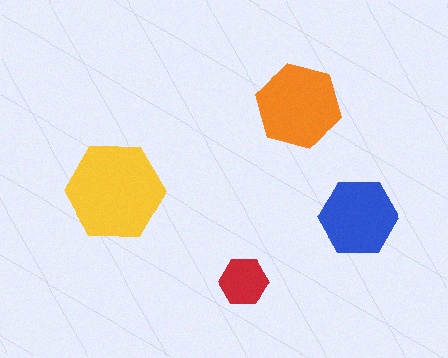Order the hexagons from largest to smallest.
the yellow one, the orange one, the blue one, the red one.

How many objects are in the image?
There are 4 objects in the image.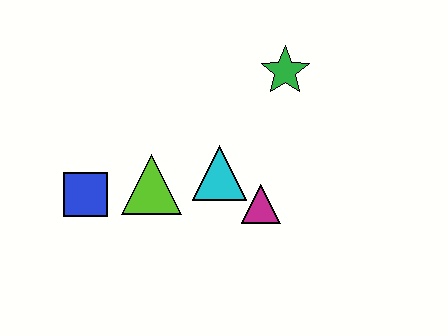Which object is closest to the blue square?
The lime triangle is closest to the blue square.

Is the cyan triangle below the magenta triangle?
No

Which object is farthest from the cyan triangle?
The blue square is farthest from the cyan triangle.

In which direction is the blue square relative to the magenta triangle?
The blue square is to the left of the magenta triangle.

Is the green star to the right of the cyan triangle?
Yes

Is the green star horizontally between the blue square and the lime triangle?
No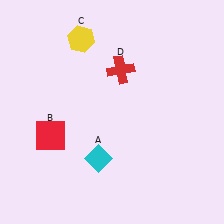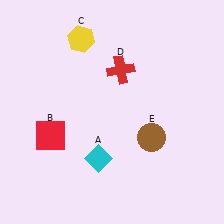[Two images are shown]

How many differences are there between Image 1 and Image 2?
There is 1 difference between the two images.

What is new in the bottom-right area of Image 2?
A brown circle (E) was added in the bottom-right area of Image 2.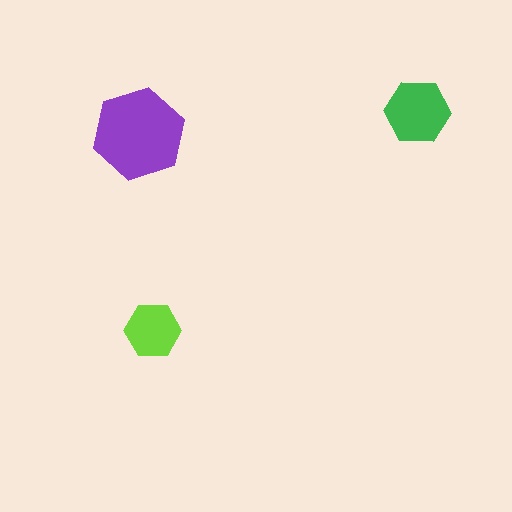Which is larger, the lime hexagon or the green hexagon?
The green one.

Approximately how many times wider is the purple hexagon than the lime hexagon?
About 1.5 times wider.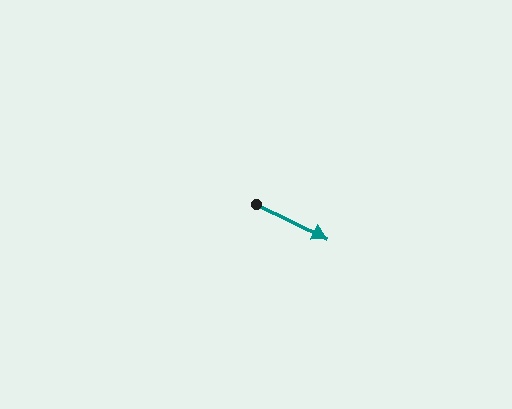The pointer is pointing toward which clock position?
Roughly 4 o'clock.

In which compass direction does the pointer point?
Southeast.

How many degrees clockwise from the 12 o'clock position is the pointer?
Approximately 115 degrees.